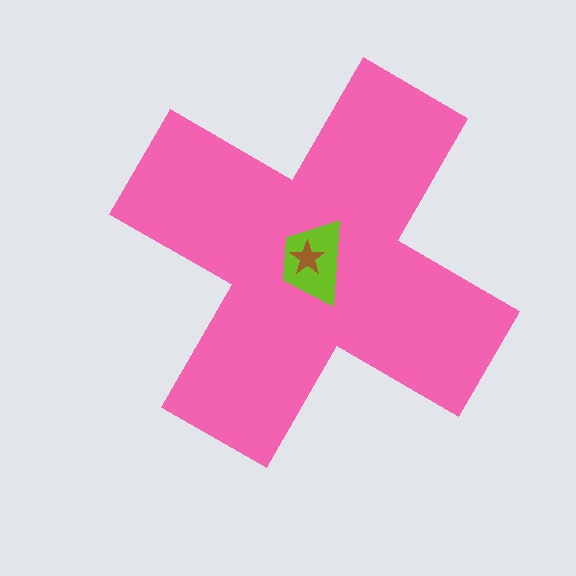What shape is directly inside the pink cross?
The lime trapezoid.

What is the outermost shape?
The pink cross.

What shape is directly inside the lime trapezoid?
The brown star.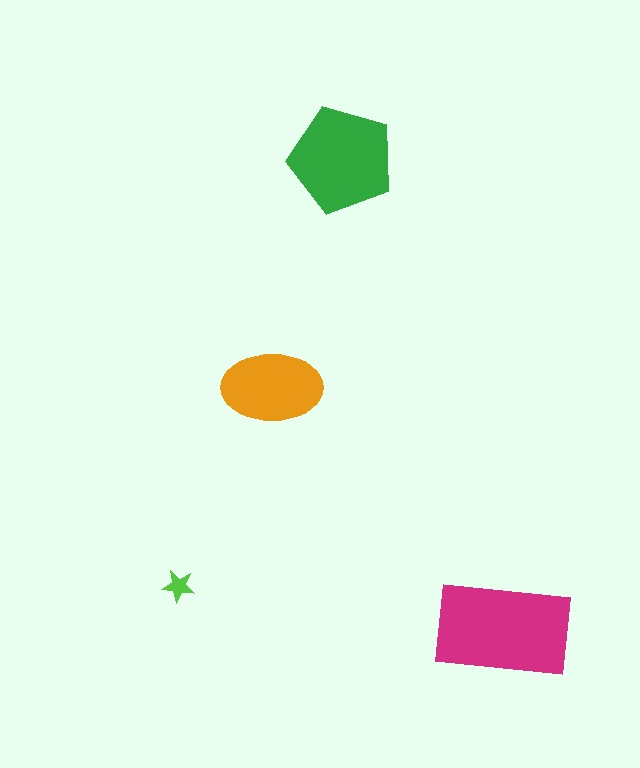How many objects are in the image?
There are 4 objects in the image.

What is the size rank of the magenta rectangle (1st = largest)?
1st.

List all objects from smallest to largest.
The lime star, the orange ellipse, the green pentagon, the magenta rectangle.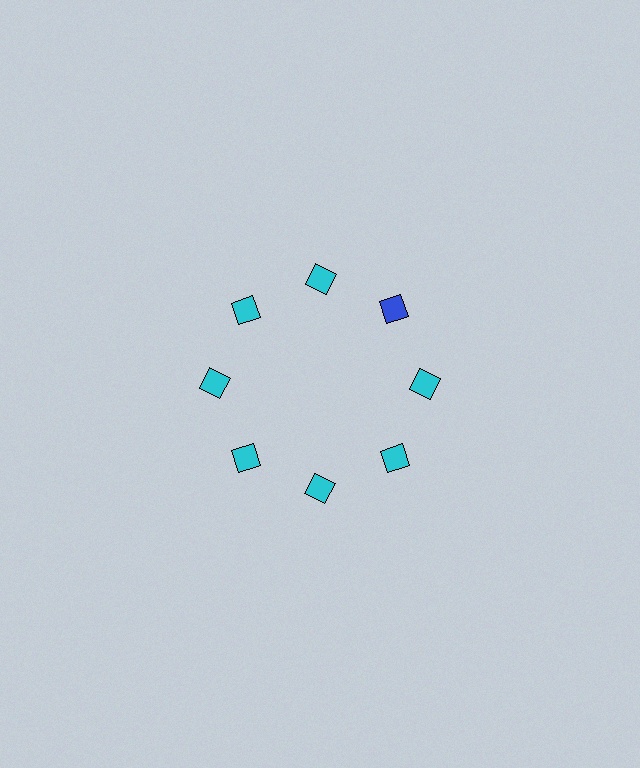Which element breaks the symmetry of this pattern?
The blue diamond at roughly the 2 o'clock position breaks the symmetry. All other shapes are cyan diamonds.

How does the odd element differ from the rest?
It has a different color: blue instead of cyan.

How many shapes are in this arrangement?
There are 8 shapes arranged in a ring pattern.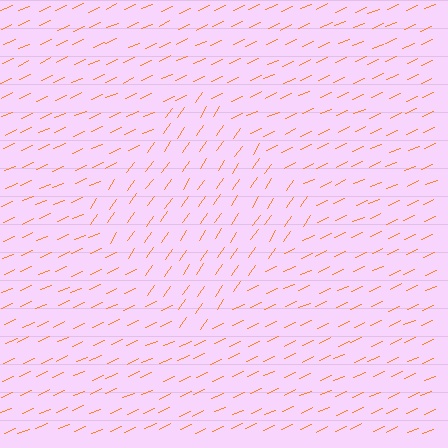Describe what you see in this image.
The image is filled with small orange line segments. A diamond region in the image has lines oriented differently from the surrounding lines, creating a visible texture boundary.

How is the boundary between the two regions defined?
The boundary is defined purely by a change in line orientation (approximately 32 degrees difference). All lines are the same color and thickness.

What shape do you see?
I see a diamond.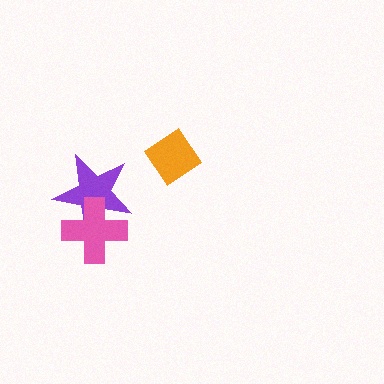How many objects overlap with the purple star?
1 object overlaps with the purple star.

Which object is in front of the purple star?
The pink cross is in front of the purple star.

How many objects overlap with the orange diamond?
0 objects overlap with the orange diamond.